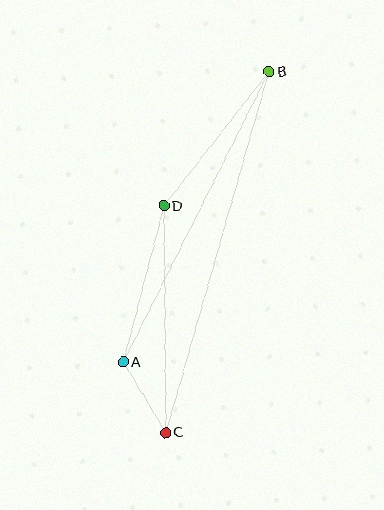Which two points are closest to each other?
Points A and C are closest to each other.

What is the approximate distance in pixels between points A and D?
The distance between A and D is approximately 161 pixels.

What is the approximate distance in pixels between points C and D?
The distance between C and D is approximately 227 pixels.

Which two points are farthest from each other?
Points B and C are farthest from each other.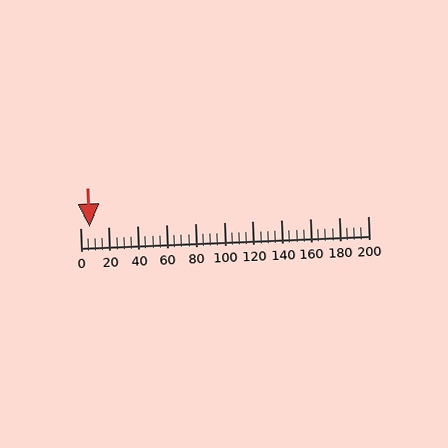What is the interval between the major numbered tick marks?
The major tick marks are spaced 20 units apart.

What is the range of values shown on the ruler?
The ruler shows values from 0 to 200.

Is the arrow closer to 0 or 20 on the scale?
The arrow is closer to 0.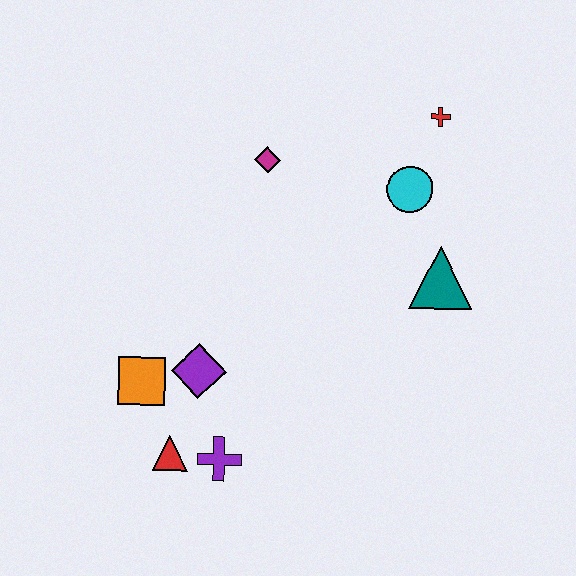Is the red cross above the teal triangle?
Yes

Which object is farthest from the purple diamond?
The red cross is farthest from the purple diamond.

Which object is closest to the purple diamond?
The orange square is closest to the purple diamond.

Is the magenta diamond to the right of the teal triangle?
No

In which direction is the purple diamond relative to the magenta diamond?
The purple diamond is below the magenta diamond.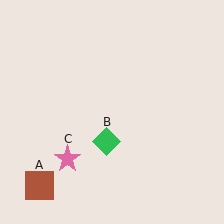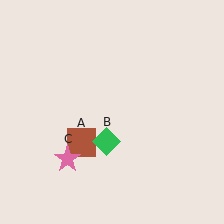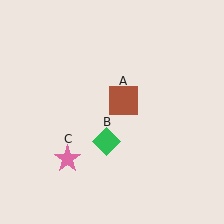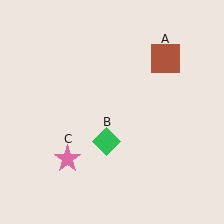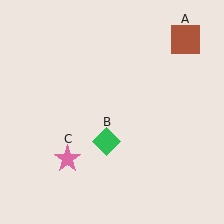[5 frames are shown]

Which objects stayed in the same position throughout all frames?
Green diamond (object B) and pink star (object C) remained stationary.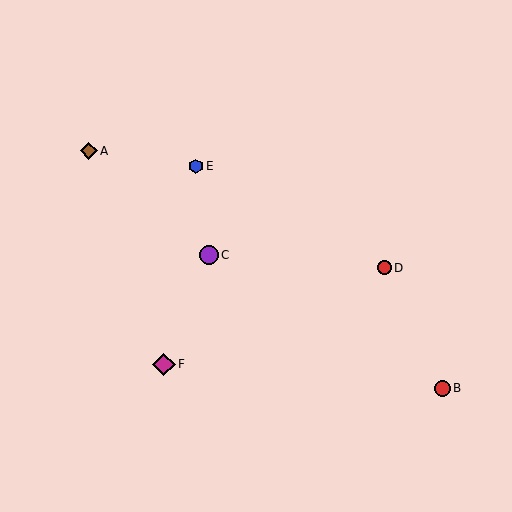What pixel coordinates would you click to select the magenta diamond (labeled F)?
Click at (164, 364) to select the magenta diamond F.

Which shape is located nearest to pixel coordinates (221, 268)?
The purple circle (labeled C) at (209, 255) is nearest to that location.